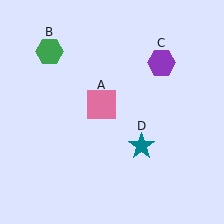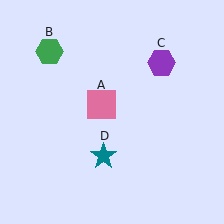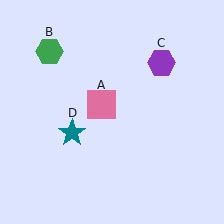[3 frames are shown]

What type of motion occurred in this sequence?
The teal star (object D) rotated clockwise around the center of the scene.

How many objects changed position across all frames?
1 object changed position: teal star (object D).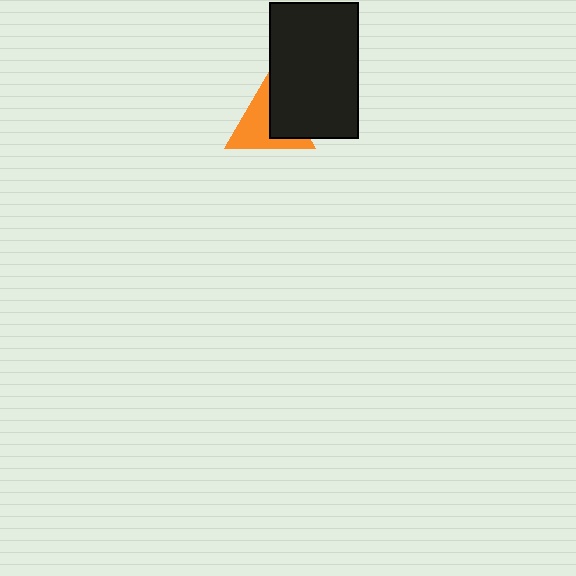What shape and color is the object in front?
The object in front is a black rectangle.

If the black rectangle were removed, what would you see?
You would see the complete orange triangle.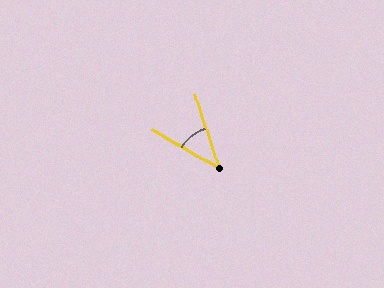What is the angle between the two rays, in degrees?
Approximately 42 degrees.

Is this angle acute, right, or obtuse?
It is acute.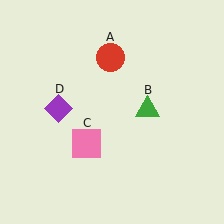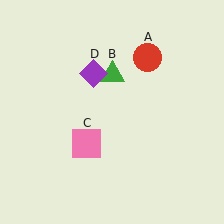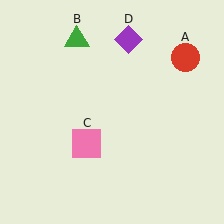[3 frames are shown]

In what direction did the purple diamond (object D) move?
The purple diamond (object D) moved up and to the right.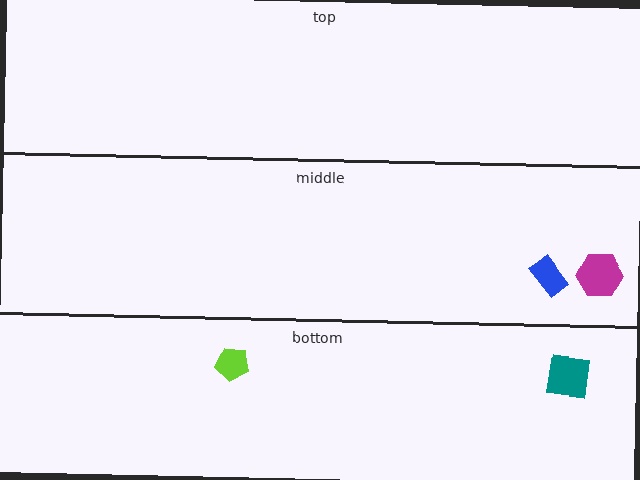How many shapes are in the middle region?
2.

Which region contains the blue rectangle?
The middle region.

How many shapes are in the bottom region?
2.